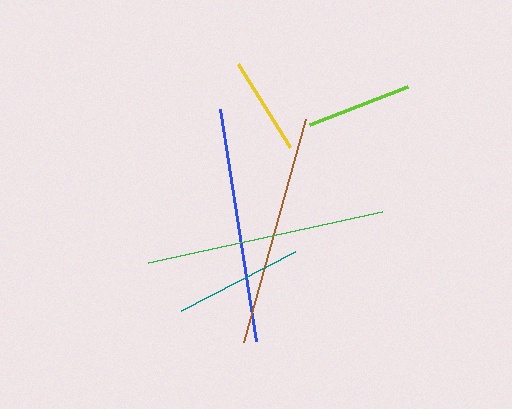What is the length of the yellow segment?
The yellow segment is approximately 98 pixels long.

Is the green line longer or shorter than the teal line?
The green line is longer than the teal line.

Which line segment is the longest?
The green line is the longest at approximately 239 pixels.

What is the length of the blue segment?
The blue segment is approximately 235 pixels long.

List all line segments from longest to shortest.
From longest to shortest: green, blue, brown, teal, lime, yellow.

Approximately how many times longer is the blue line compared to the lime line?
The blue line is approximately 2.2 times the length of the lime line.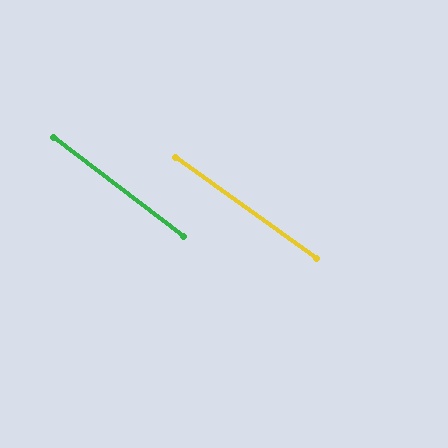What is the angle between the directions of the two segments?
Approximately 2 degrees.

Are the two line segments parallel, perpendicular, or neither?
Parallel — their directions differ by only 1.7°.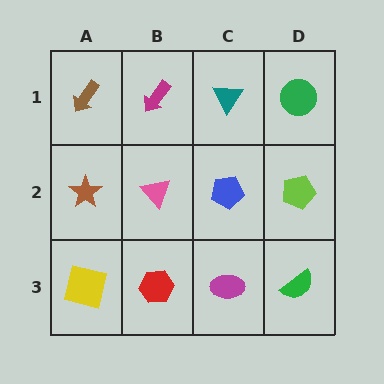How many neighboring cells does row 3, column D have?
2.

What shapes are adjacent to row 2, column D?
A green circle (row 1, column D), a green semicircle (row 3, column D), a blue pentagon (row 2, column C).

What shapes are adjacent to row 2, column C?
A teal triangle (row 1, column C), a magenta ellipse (row 3, column C), a pink triangle (row 2, column B), a lime pentagon (row 2, column D).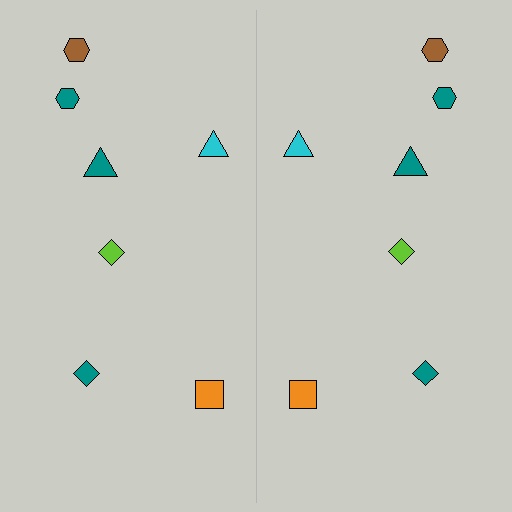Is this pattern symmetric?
Yes, this pattern has bilateral (reflection) symmetry.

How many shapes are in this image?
There are 14 shapes in this image.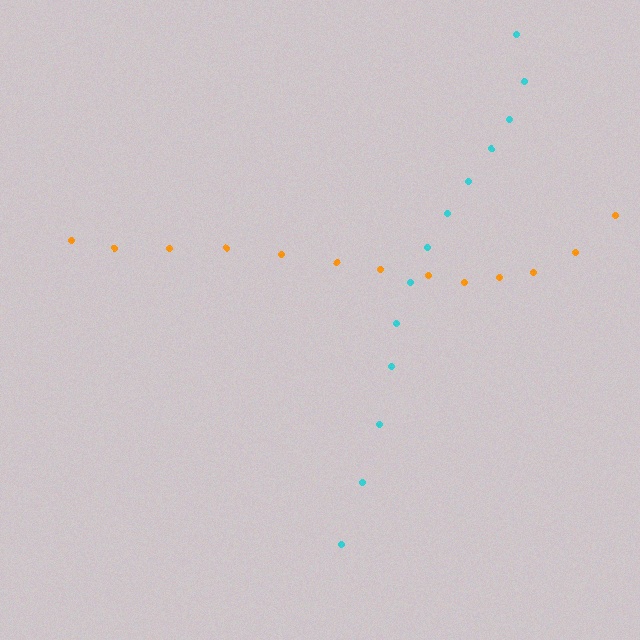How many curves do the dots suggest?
There are 2 distinct paths.